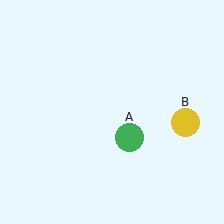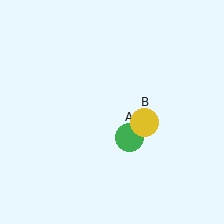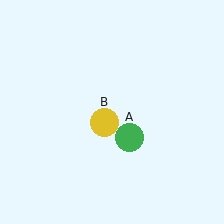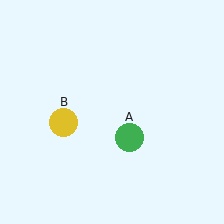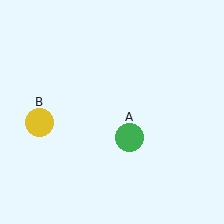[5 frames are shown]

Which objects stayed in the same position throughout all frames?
Green circle (object A) remained stationary.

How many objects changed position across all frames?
1 object changed position: yellow circle (object B).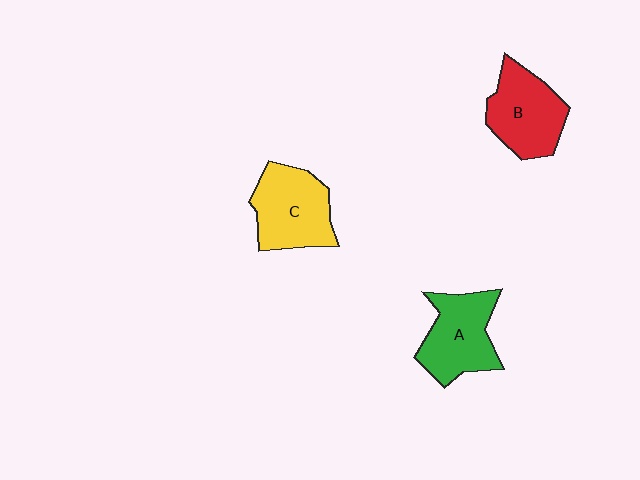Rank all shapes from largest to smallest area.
From largest to smallest: C (yellow), B (red), A (green).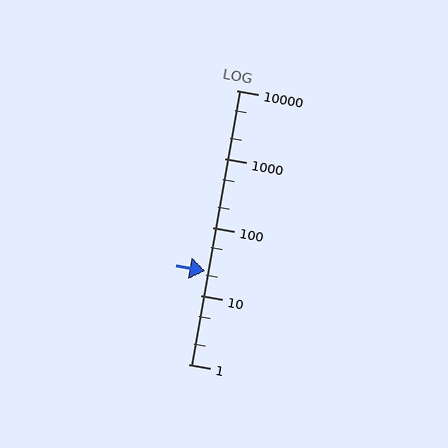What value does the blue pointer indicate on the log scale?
The pointer indicates approximately 23.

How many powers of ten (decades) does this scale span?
The scale spans 4 decades, from 1 to 10000.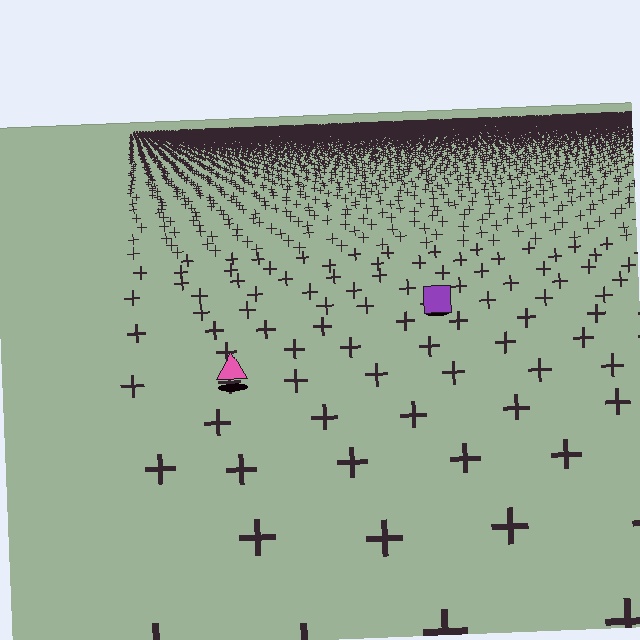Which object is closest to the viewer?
The pink triangle is closest. The texture marks near it are larger and more spread out.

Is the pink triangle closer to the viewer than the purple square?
Yes. The pink triangle is closer — you can tell from the texture gradient: the ground texture is coarser near it.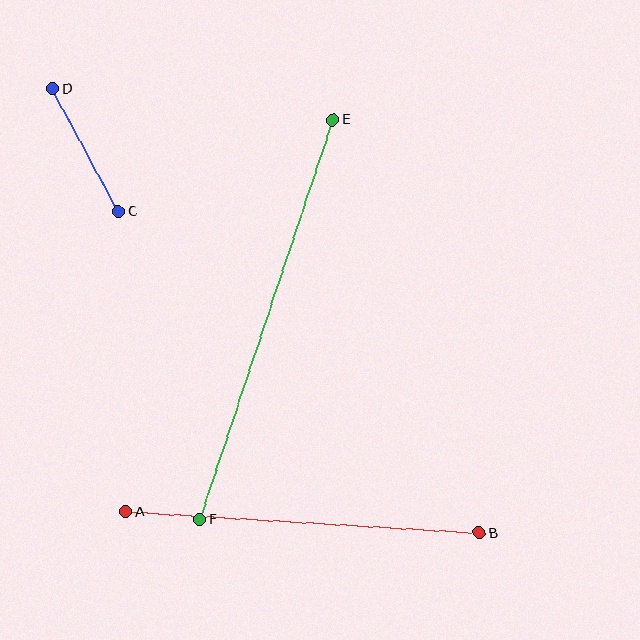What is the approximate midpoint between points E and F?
The midpoint is at approximately (266, 320) pixels.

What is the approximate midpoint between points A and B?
The midpoint is at approximately (302, 522) pixels.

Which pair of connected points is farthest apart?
Points E and F are farthest apart.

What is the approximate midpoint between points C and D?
The midpoint is at approximately (85, 150) pixels.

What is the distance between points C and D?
The distance is approximately 139 pixels.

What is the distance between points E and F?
The distance is approximately 421 pixels.